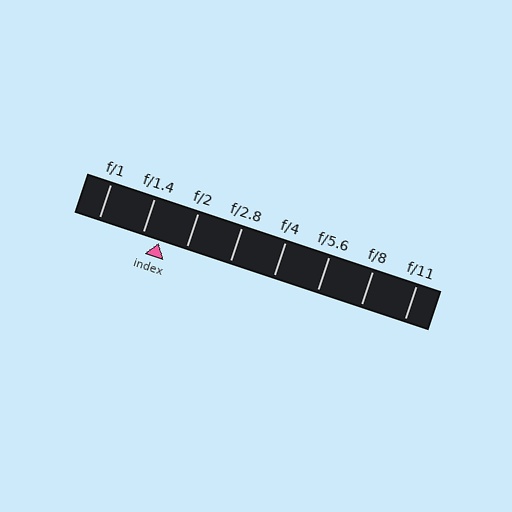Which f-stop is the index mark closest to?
The index mark is closest to f/1.4.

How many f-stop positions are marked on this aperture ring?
There are 8 f-stop positions marked.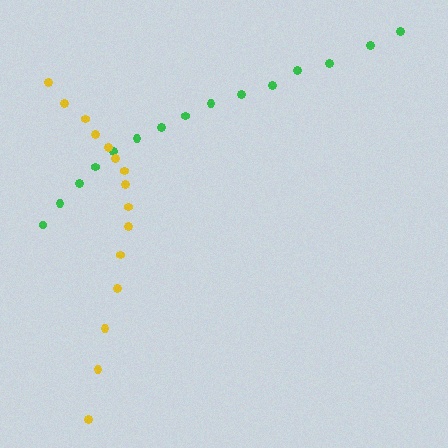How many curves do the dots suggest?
There are 2 distinct paths.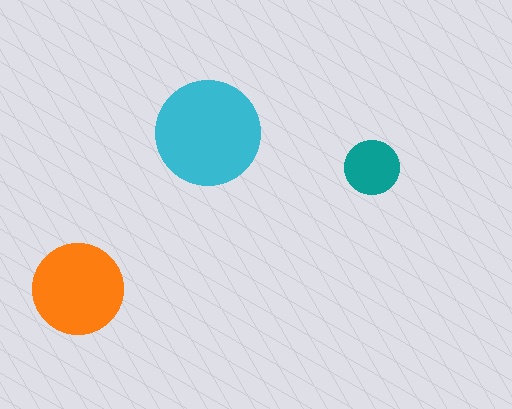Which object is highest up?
The cyan circle is topmost.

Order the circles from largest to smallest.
the cyan one, the orange one, the teal one.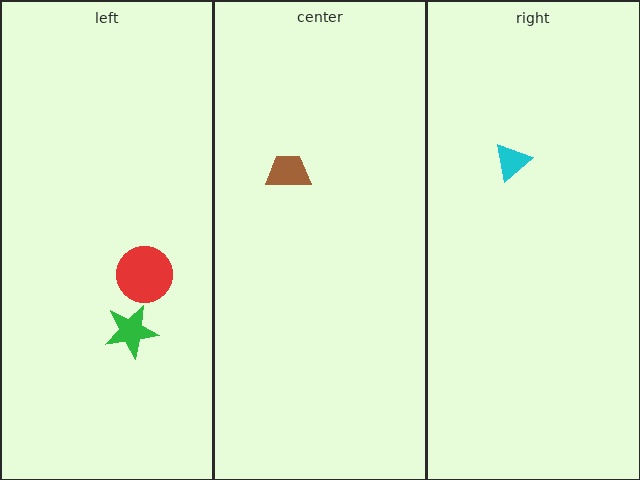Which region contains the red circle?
The left region.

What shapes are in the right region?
The cyan triangle.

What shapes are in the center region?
The brown trapezoid.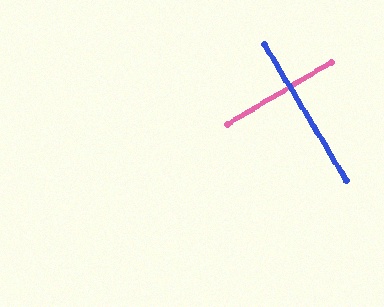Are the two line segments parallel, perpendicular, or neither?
Perpendicular — they meet at approximately 90°.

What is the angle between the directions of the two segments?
Approximately 90 degrees.